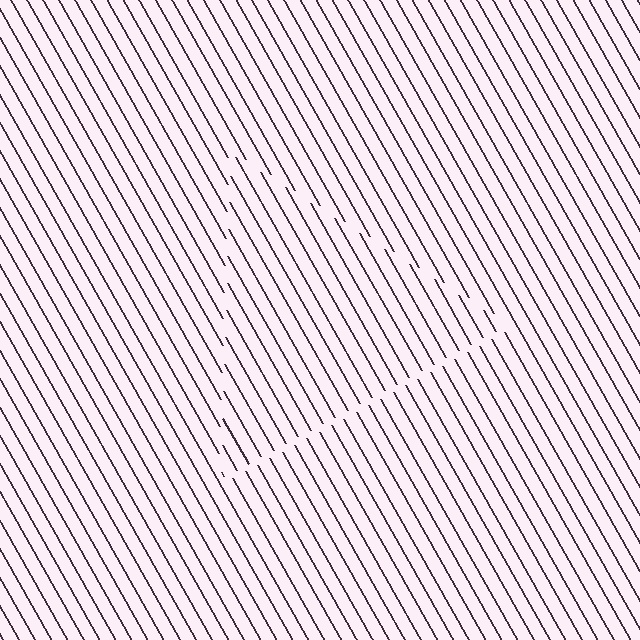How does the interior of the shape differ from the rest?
The interior of the shape contains the same grating, shifted by half a period — the contour is defined by the phase discontinuity where line-ends from the inner and outer gratings abut.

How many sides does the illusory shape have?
3 sides — the line-ends trace a triangle.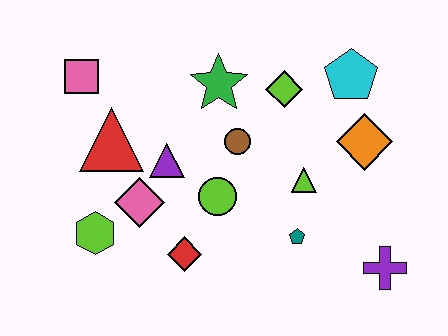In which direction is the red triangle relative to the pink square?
The red triangle is below the pink square.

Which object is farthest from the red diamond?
The cyan pentagon is farthest from the red diamond.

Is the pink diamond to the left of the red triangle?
No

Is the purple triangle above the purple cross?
Yes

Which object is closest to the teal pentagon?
The lime triangle is closest to the teal pentagon.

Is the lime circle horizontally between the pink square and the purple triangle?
No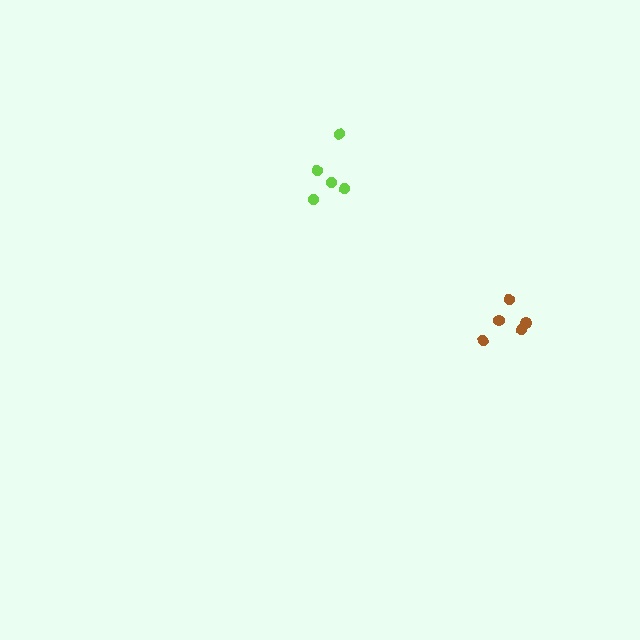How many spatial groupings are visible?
There are 2 spatial groupings.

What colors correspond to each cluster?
The clusters are colored: lime, brown.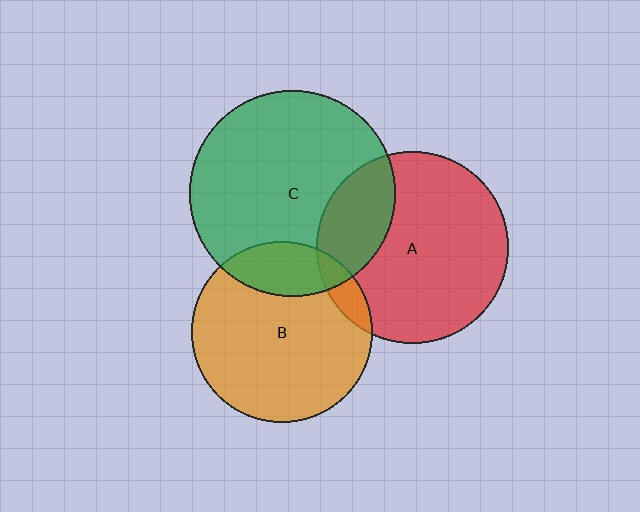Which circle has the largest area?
Circle C (green).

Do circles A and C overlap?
Yes.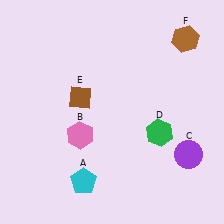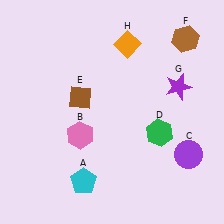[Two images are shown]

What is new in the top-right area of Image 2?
A purple star (G) was added in the top-right area of Image 2.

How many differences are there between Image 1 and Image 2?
There are 2 differences between the two images.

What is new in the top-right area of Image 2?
An orange diamond (H) was added in the top-right area of Image 2.